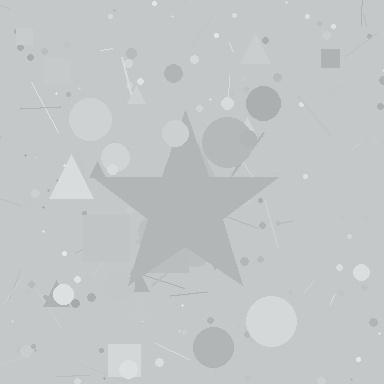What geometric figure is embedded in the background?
A star is embedded in the background.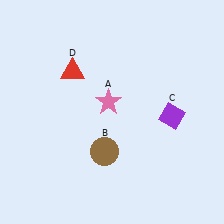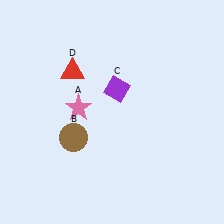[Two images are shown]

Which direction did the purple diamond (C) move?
The purple diamond (C) moved left.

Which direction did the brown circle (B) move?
The brown circle (B) moved left.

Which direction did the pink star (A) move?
The pink star (A) moved left.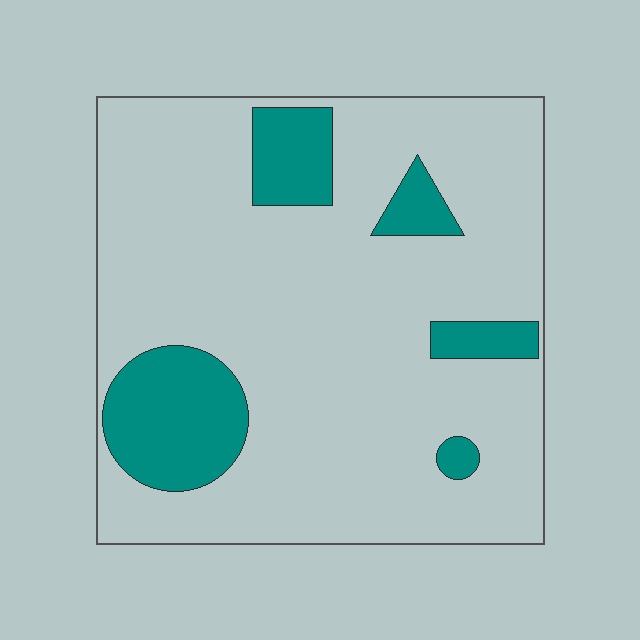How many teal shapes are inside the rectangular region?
5.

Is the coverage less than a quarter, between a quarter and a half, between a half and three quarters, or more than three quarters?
Less than a quarter.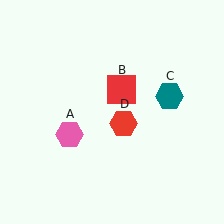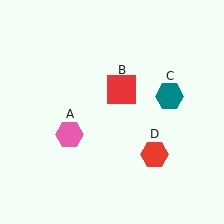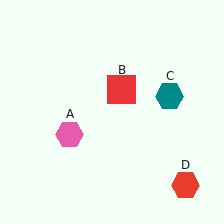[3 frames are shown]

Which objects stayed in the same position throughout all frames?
Pink hexagon (object A) and red square (object B) and teal hexagon (object C) remained stationary.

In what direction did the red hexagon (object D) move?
The red hexagon (object D) moved down and to the right.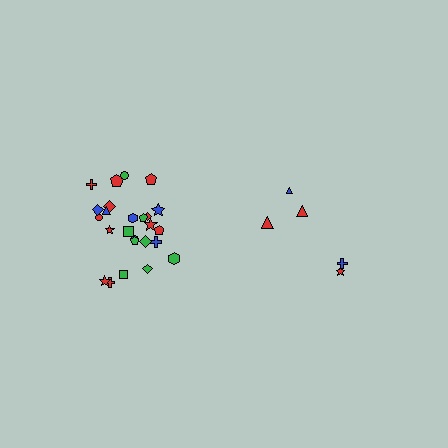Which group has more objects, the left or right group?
The left group.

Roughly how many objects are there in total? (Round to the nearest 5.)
Roughly 30 objects in total.